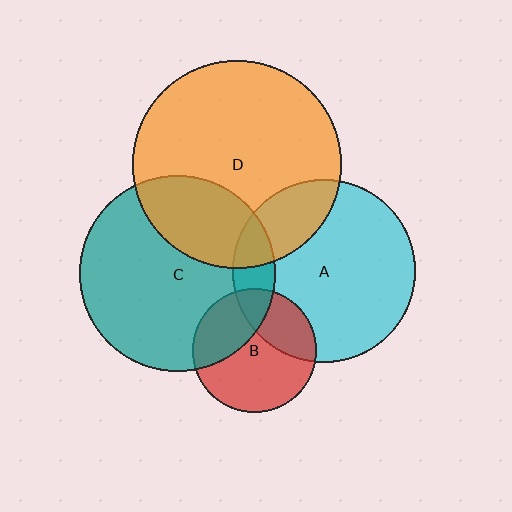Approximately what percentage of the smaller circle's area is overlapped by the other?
Approximately 35%.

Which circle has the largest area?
Circle D (orange).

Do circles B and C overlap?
Yes.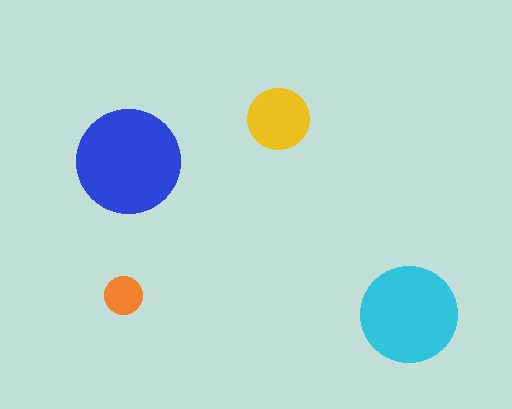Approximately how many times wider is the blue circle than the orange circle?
About 2.5 times wider.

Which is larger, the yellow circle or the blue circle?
The blue one.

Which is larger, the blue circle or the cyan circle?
The blue one.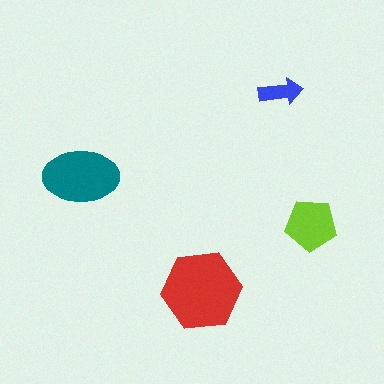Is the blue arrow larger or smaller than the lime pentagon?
Smaller.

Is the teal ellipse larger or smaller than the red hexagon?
Smaller.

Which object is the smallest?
The blue arrow.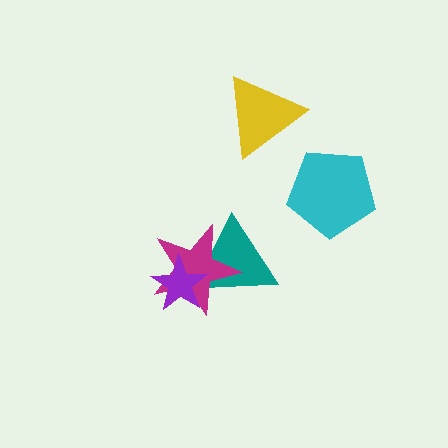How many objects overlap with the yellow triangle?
0 objects overlap with the yellow triangle.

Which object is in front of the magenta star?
The purple star is in front of the magenta star.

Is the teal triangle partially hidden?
Yes, it is partially covered by another shape.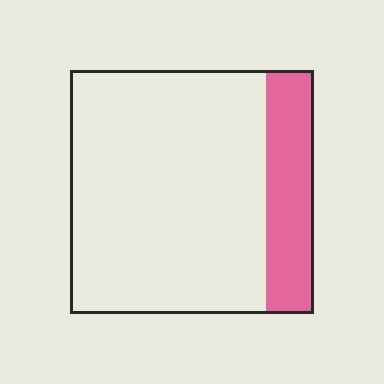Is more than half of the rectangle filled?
No.